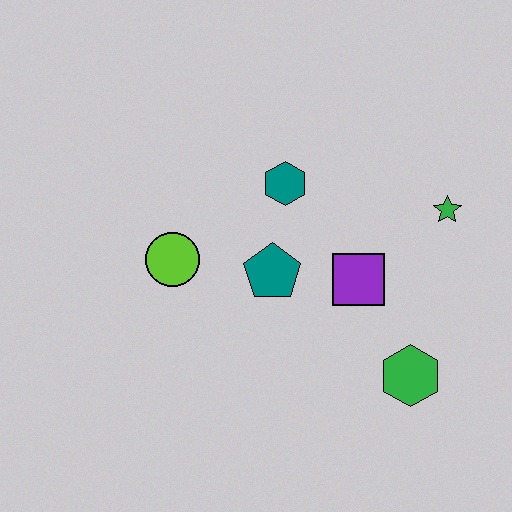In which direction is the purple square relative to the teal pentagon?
The purple square is to the right of the teal pentagon.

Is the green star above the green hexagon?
Yes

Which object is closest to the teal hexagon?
The teal pentagon is closest to the teal hexagon.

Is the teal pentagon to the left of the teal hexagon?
Yes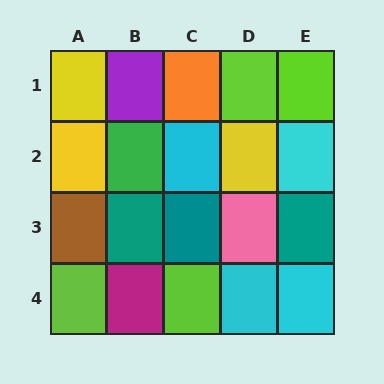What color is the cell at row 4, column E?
Cyan.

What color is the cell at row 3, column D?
Pink.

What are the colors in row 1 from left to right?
Yellow, purple, orange, lime, lime.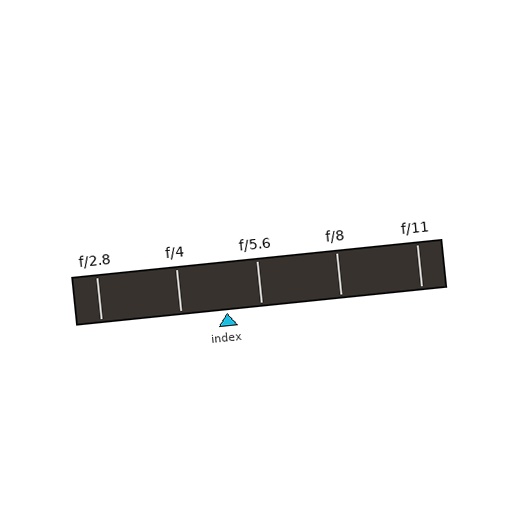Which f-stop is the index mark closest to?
The index mark is closest to f/5.6.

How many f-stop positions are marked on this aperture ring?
There are 5 f-stop positions marked.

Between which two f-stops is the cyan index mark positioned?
The index mark is between f/4 and f/5.6.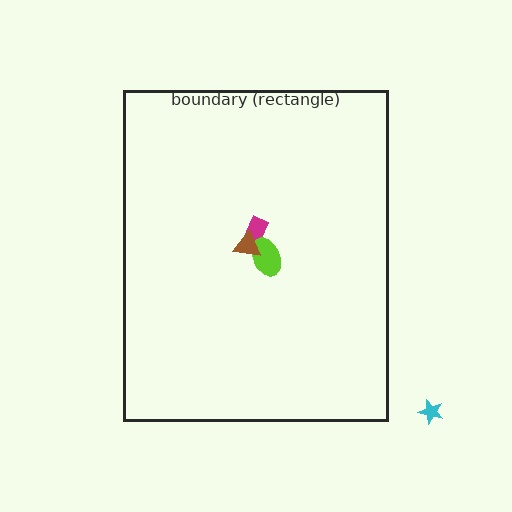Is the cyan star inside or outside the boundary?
Outside.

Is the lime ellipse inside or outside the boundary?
Inside.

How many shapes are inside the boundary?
3 inside, 1 outside.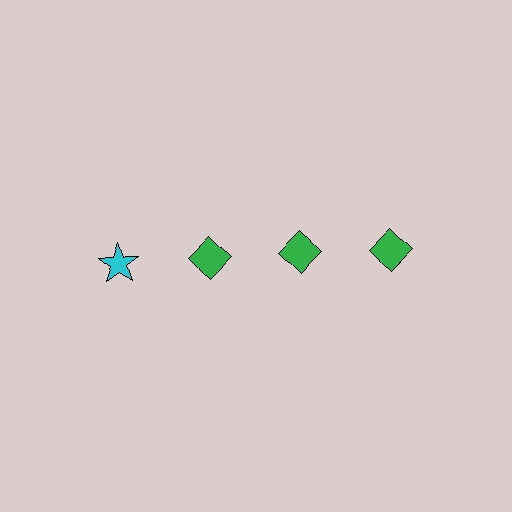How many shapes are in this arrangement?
There are 4 shapes arranged in a grid pattern.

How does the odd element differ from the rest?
It differs in both color (cyan instead of green) and shape (star instead of diamond).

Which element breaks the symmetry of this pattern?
The cyan star in the top row, leftmost column breaks the symmetry. All other shapes are green diamonds.